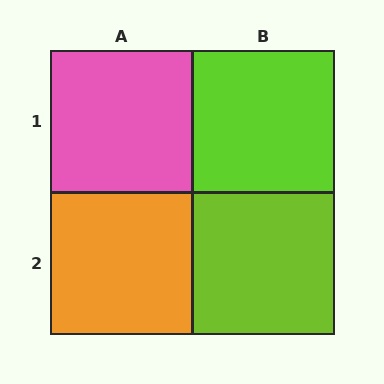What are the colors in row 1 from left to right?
Pink, lime.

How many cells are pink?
1 cell is pink.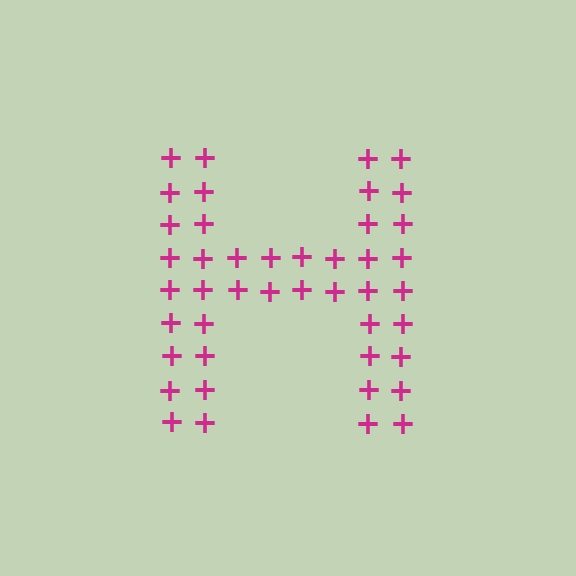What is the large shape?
The large shape is the letter H.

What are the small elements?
The small elements are plus signs.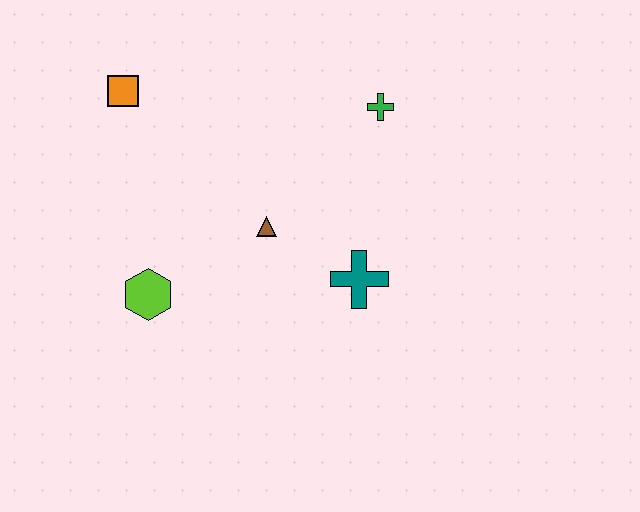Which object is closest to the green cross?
The brown triangle is closest to the green cross.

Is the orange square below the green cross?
No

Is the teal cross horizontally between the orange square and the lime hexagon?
No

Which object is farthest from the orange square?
The teal cross is farthest from the orange square.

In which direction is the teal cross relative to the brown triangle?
The teal cross is to the right of the brown triangle.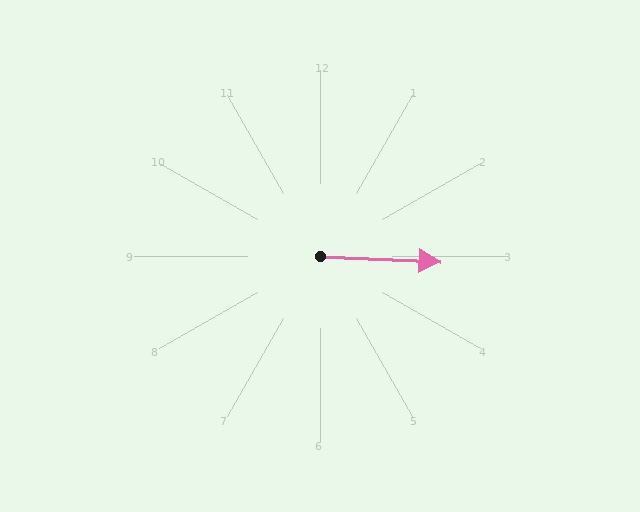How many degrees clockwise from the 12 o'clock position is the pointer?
Approximately 93 degrees.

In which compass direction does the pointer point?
East.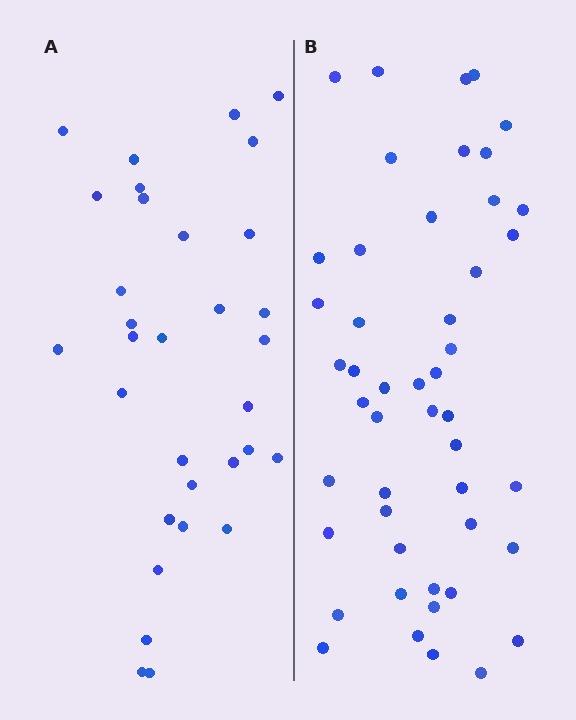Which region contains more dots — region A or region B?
Region B (the right region) has more dots.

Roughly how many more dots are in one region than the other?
Region B has approximately 15 more dots than region A.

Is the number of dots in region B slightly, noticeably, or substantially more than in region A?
Region B has substantially more. The ratio is roughly 1.5 to 1.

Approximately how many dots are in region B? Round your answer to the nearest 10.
About 50 dots. (The exact count is 48, which rounds to 50.)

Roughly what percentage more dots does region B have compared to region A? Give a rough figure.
About 50% more.